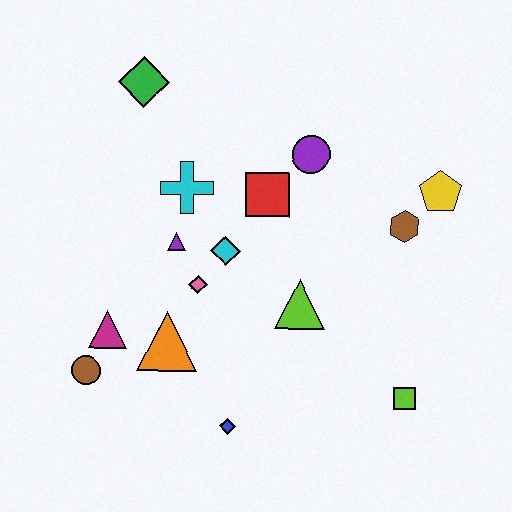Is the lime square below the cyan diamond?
Yes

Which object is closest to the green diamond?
The cyan cross is closest to the green diamond.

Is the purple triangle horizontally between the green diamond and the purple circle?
Yes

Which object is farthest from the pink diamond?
The yellow pentagon is farthest from the pink diamond.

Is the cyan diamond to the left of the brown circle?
No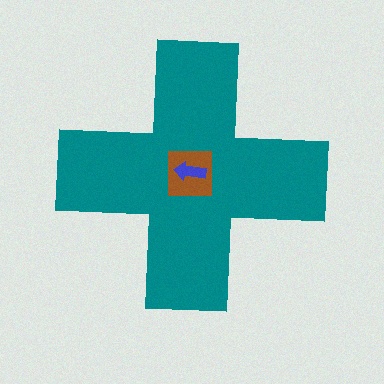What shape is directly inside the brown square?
The blue arrow.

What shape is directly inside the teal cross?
The brown square.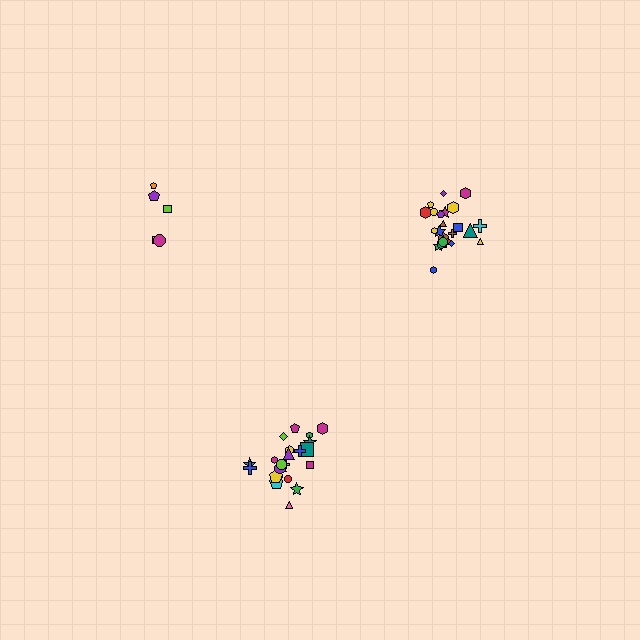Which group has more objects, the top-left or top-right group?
The top-right group.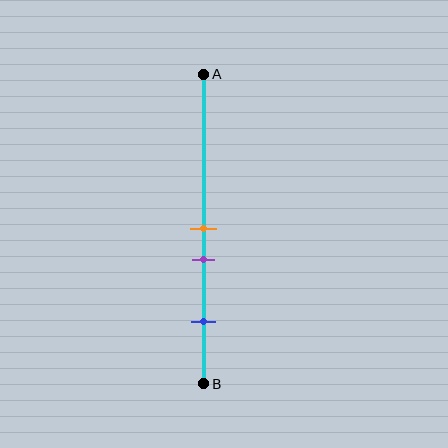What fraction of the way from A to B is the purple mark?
The purple mark is approximately 60% (0.6) of the way from A to B.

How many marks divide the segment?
There are 3 marks dividing the segment.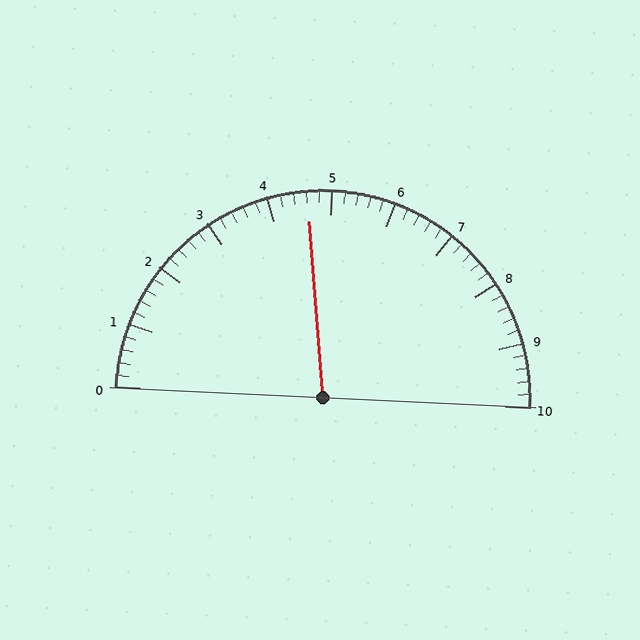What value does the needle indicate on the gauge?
The needle indicates approximately 4.6.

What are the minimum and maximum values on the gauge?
The gauge ranges from 0 to 10.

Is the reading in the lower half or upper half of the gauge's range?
The reading is in the lower half of the range (0 to 10).